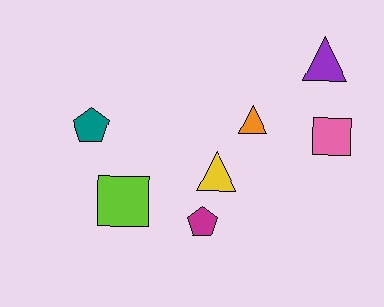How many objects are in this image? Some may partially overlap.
There are 7 objects.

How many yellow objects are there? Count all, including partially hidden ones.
There is 1 yellow object.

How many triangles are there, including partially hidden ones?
There are 3 triangles.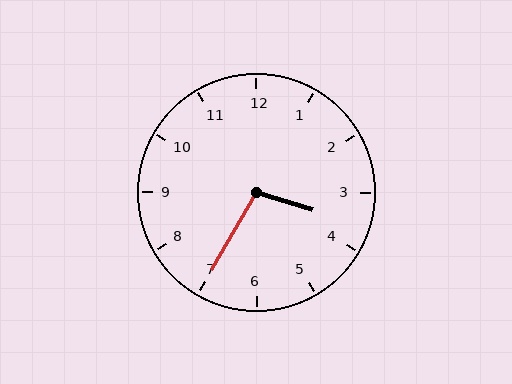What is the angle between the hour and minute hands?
Approximately 102 degrees.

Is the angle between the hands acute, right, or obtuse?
It is obtuse.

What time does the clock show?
3:35.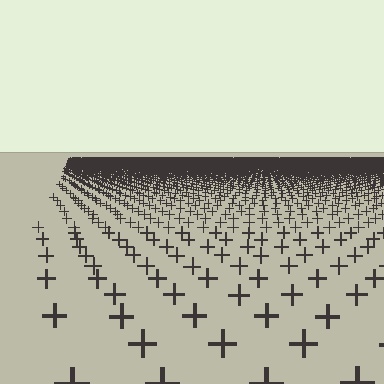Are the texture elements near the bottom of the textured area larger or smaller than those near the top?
Larger. Near the bottom, elements are closer to the viewer and appear at a bigger on-screen size.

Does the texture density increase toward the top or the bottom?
Density increases toward the top.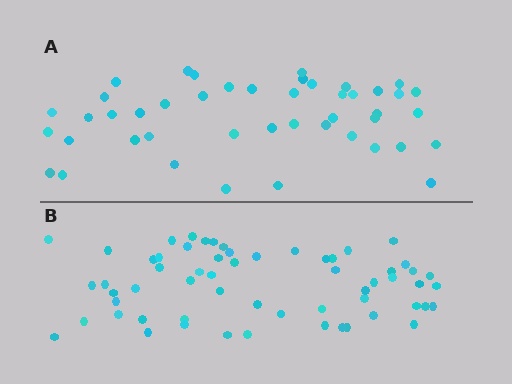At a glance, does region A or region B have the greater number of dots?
Region B (the bottom region) has more dots.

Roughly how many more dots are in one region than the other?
Region B has approximately 15 more dots than region A.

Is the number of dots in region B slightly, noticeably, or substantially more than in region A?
Region B has noticeably more, but not dramatically so. The ratio is roughly 1.3 to 1.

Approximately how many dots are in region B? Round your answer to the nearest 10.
About 60 dots.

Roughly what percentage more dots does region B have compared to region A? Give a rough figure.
About 35% more.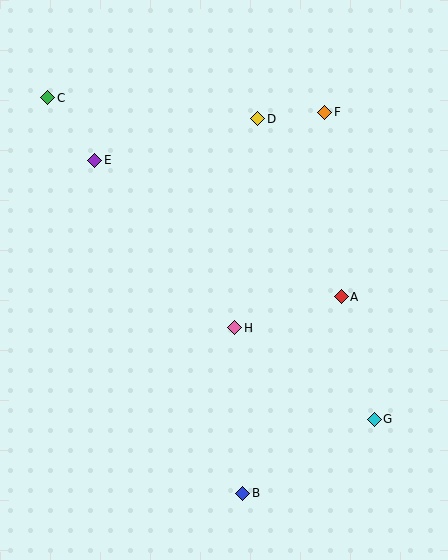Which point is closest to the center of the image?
Point H at (235, 328) is closest to the center.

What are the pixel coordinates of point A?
Point A is at (341, 297).